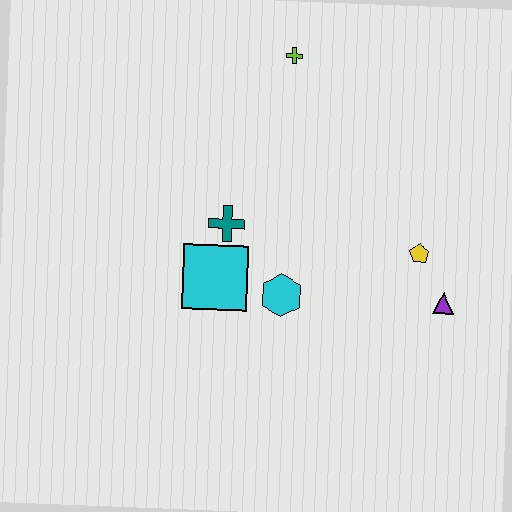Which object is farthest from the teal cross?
The purple triangle is farthest from the teal cross.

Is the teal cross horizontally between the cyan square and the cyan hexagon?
Yes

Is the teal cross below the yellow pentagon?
No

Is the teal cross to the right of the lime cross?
No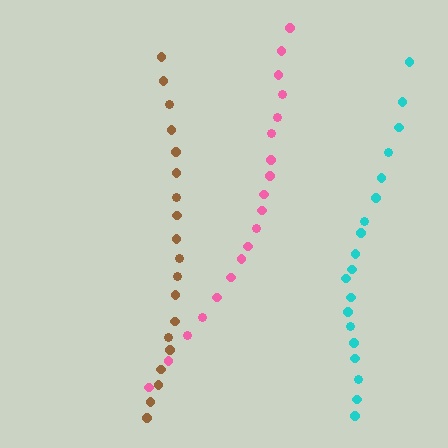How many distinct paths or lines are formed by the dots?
There are 3 distinct paths.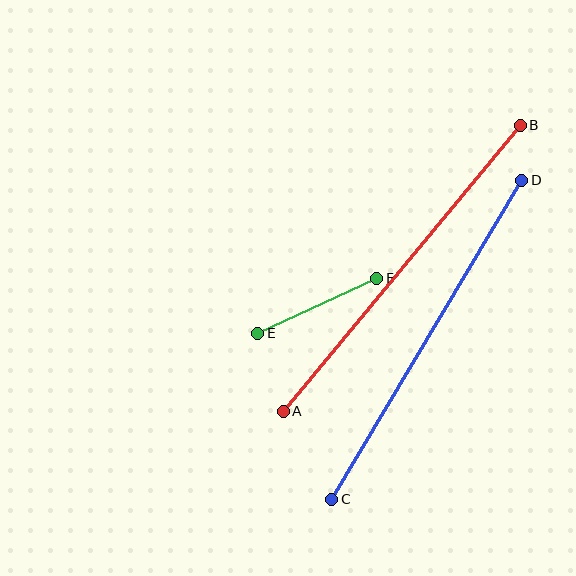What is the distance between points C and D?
The distance is approximately 371 pixels.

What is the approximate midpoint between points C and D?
The midpoint is at approximately (427, 340) pixels.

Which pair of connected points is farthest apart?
Points A and B are farthest apart.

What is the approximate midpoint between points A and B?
The midpoint is at approximately (402, 268) pixels.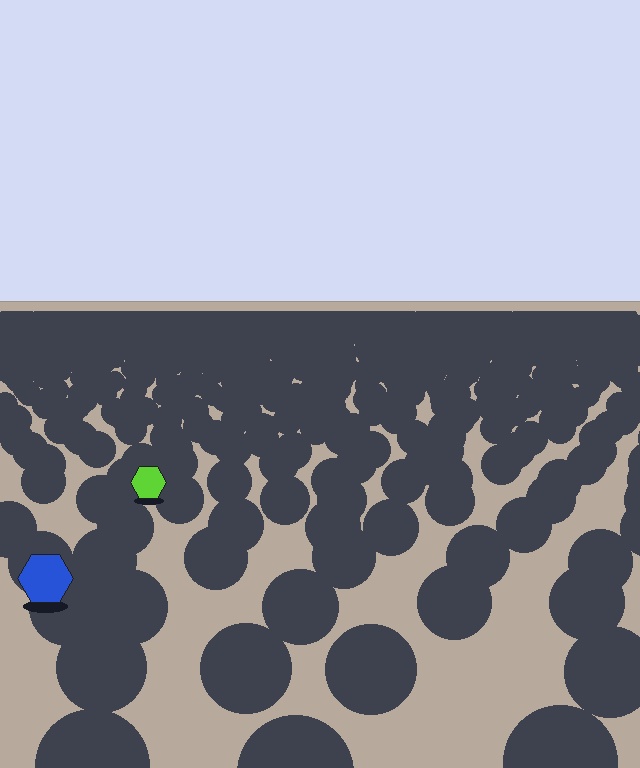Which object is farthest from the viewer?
The lime hexagon is farthest from the viewer. It appears smaller and the ground texture around it is denser.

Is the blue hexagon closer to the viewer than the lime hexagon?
Yes. The blue hexagon is closer — you can tell from the texture gradient: the ground texture is coarser near it.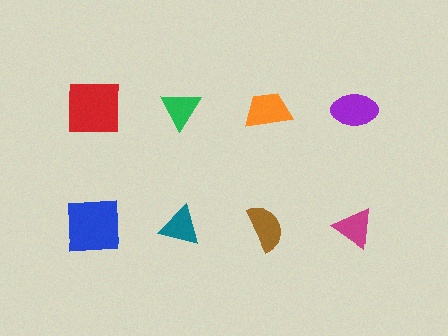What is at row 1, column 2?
A green triangle.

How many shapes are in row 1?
4 shapes.